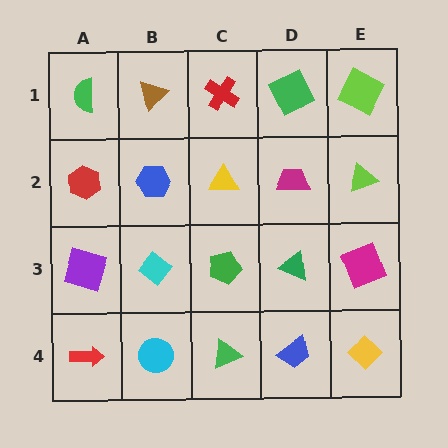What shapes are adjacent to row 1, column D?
A magenta trapezoid (row 2, column D), a red cross (row 1, column C), a lime square (row 1, column E).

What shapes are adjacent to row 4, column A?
A purple square (row 3, column A), a cyan circle (row 4, column B).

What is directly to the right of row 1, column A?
A brown triangle.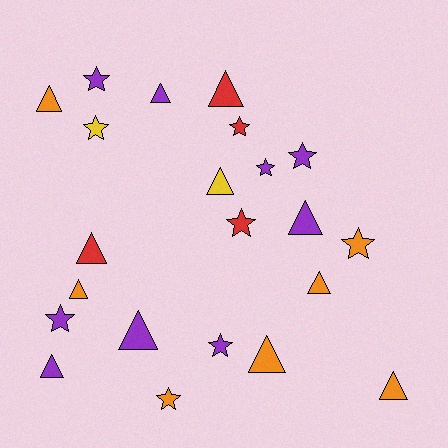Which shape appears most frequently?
Triangle, with 12 objects.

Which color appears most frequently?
Purple, with 9 objects.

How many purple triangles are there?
There are 4 purple triangles.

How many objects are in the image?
There are 22 objects.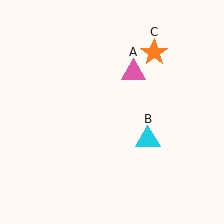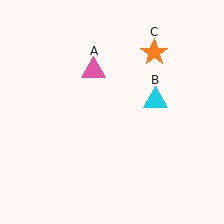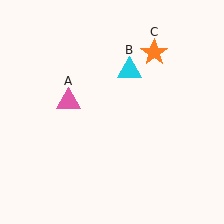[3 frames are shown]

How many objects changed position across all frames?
2 objects changed position: pink triangle (object A), cyan triangle (object B).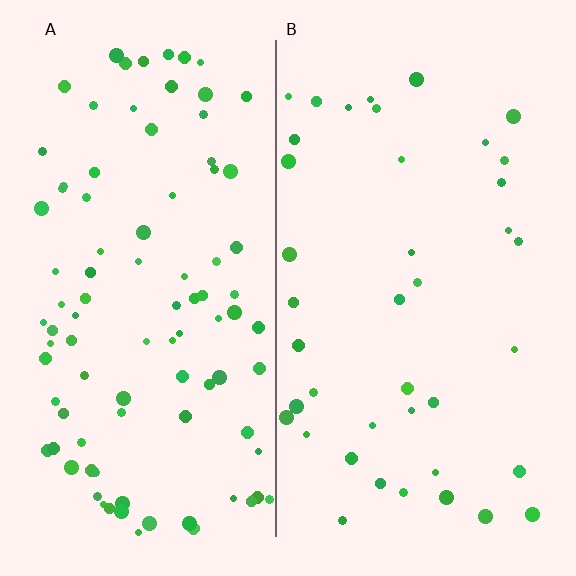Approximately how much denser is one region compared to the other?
Approximately 2.3× — region A over region B.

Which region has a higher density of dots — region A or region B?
A (the left).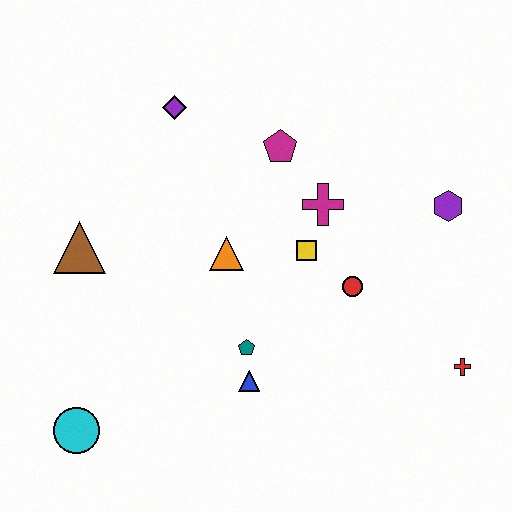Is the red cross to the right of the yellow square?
Yes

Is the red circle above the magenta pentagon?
No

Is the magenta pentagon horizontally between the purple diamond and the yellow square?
Yes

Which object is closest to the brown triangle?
The orange triangle is closest to the brown triangle.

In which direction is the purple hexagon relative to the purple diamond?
The purple hexagon is to the right of the purple diamond.